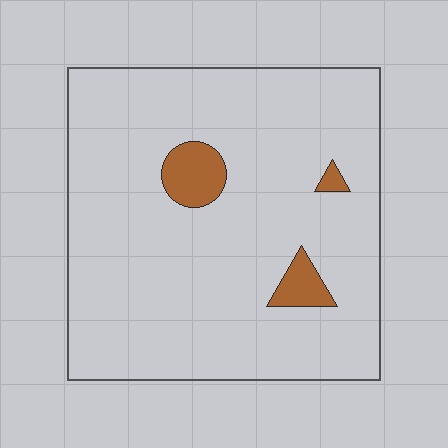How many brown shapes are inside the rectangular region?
3.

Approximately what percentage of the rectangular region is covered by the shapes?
Approximately 5%.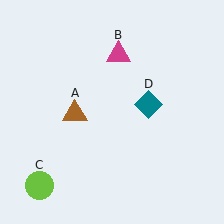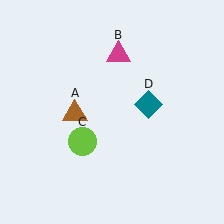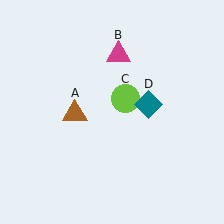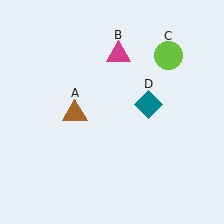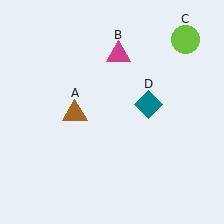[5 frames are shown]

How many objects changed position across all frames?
1 object changed position: lime circle (object C).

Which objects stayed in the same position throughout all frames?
Brown triangle (object A) and magenta triangle (object B) and teal diamond (object D) remained stationary.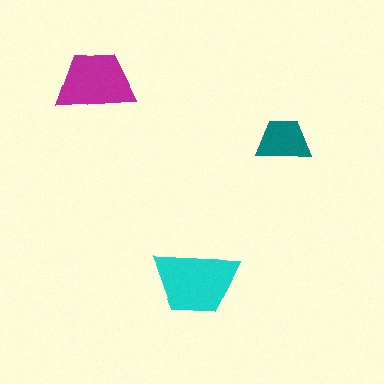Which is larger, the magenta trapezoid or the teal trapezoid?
The magenta one.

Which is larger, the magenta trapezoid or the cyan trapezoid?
The cyan one.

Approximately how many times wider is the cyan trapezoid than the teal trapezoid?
About 1.5 times wider.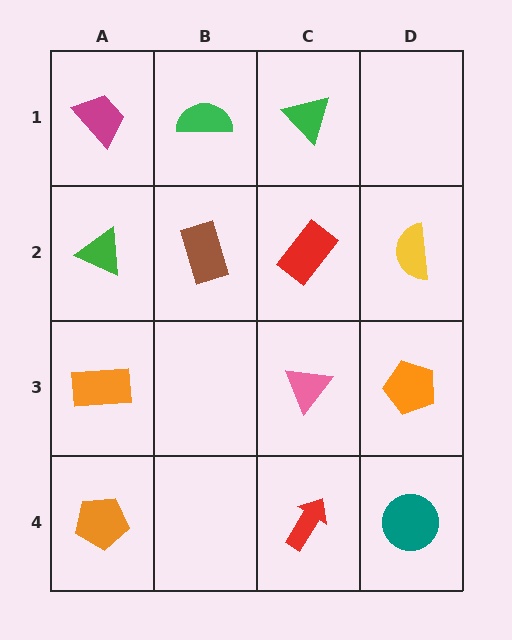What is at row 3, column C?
A pink triangle.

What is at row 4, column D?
A teal circle.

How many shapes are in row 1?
3 shapes.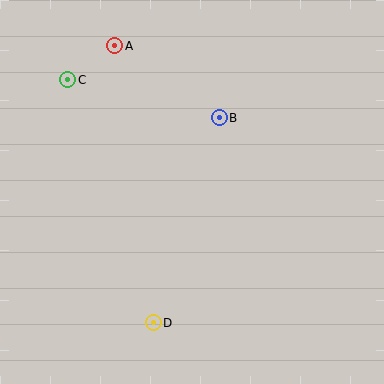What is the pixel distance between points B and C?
The distance between B and C is 157 pixels.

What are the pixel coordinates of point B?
Point B is at (219, 118).